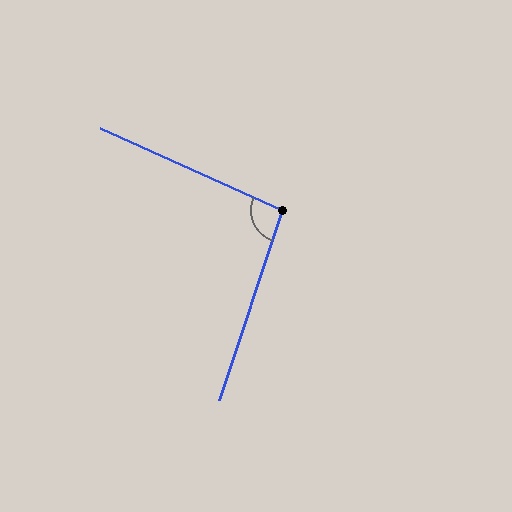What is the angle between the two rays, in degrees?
Approximately 96 degrees.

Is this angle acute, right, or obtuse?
It is obtuse.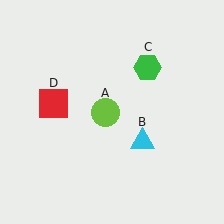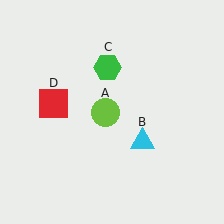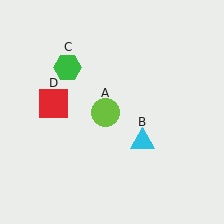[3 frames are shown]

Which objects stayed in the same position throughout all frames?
Lime circle (object A) and cyan triangle (object B) and red square (object D) remained stationary.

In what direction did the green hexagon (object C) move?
The green hexagon (object C) moved left.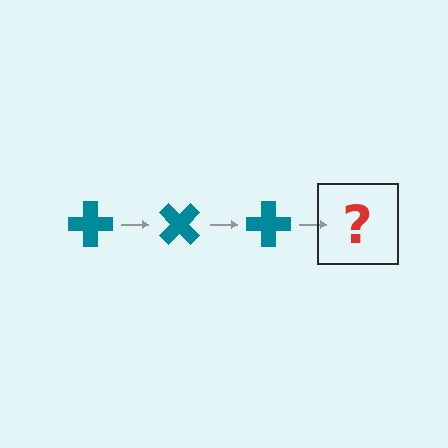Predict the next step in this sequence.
The next step is a teal cross rotated 135 degrees.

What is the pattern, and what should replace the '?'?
The pattern is that the cross rotates 45 degrees each step. The '?' should be a teal cross rotated 135 degrees.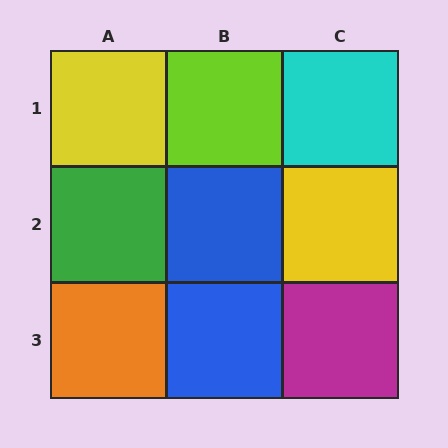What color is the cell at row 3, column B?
Blue.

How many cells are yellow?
2 cells are yellow.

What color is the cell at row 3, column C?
Magenta.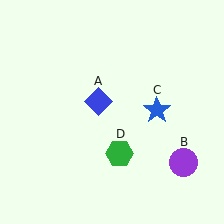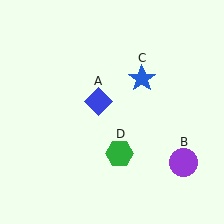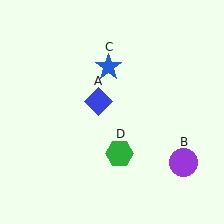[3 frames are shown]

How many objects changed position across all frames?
1 object changed position: blue star (object C).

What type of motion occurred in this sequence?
The blue star (object C) rotated counterclockwise around the center of the scene.